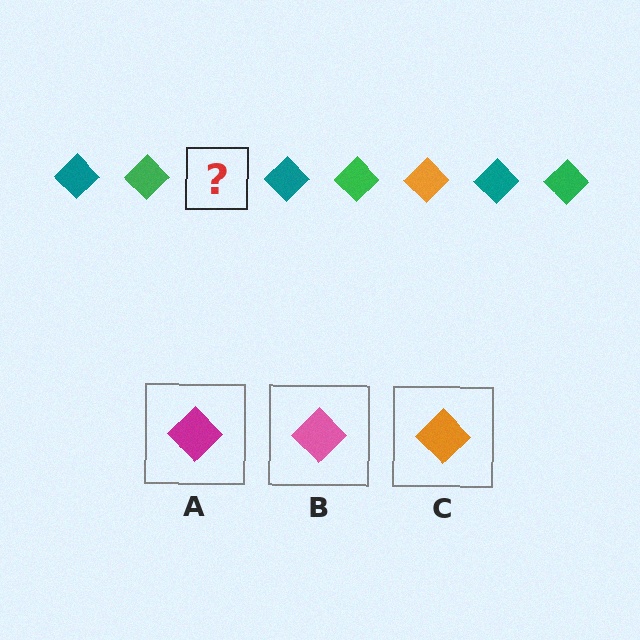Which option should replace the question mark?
Option C.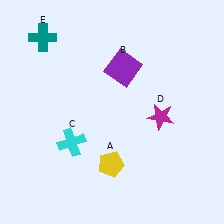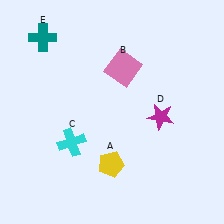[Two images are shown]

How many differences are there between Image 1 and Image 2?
There is 1 difference between the two images.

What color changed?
The square (B) changed from purple in Image 1 to pink in Image 2.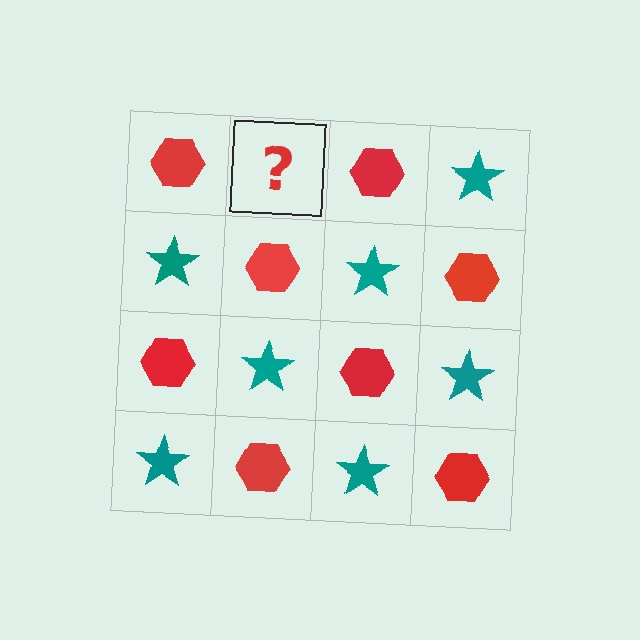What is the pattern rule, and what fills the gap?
The rule is that it alternates red hexagon and teal star in a checkerboard pattern. The gap should be filled with a teal star.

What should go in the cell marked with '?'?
The missing cell should contain a teal star.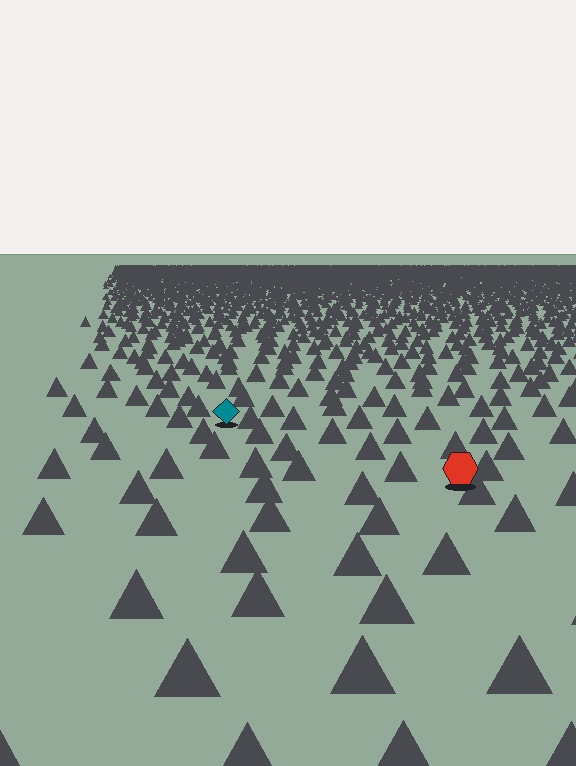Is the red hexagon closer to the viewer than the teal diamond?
Yes. The red hexagon is closer — you can tell from the texture gradient: the ground texture is coarser near it.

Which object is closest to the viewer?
The red hexagon is closest. The texture marks near it are larger and more spread out.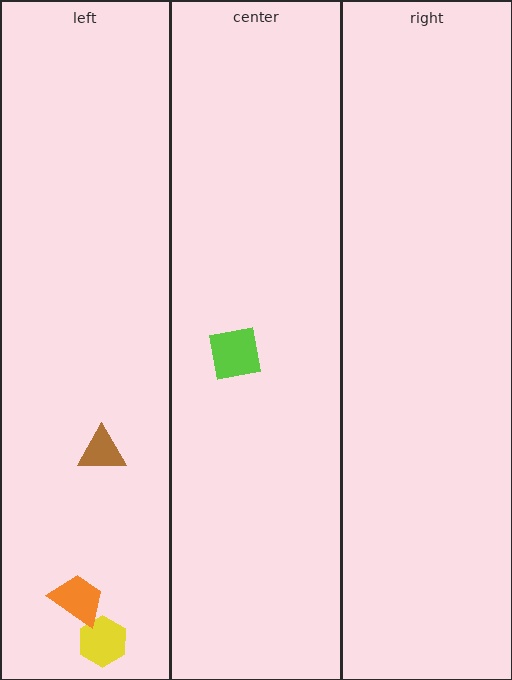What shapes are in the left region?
The yellow hexagon, the orange trapezoid, the brown triangle.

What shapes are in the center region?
The lime square.